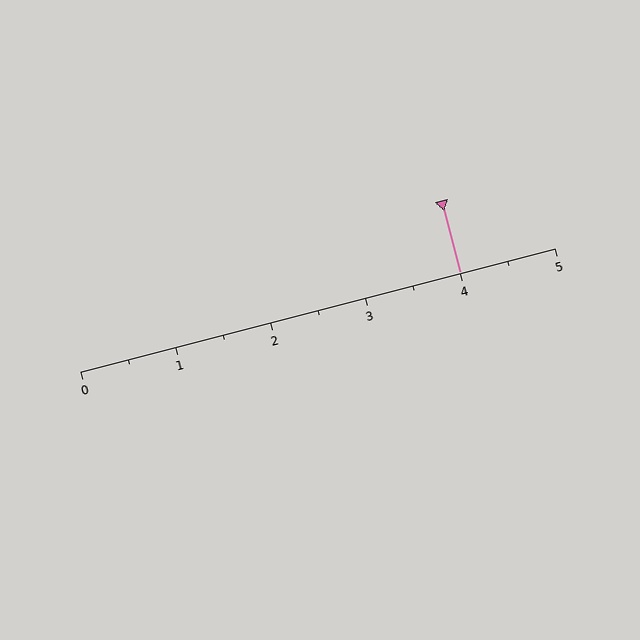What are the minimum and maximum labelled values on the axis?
The axis runs from 0 to 5.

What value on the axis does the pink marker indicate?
The marker indicates approximately 4.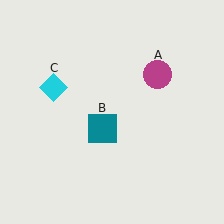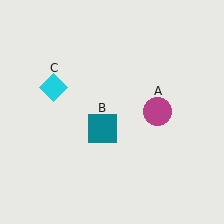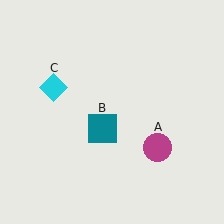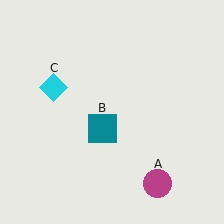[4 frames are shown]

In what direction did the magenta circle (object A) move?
The magenta circle (object A) moved down.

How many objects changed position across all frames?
1 object changed position: magenta circle (object A).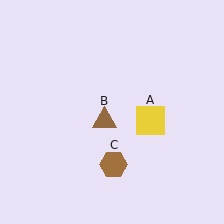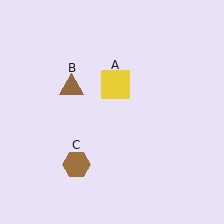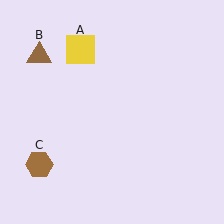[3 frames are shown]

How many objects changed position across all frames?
3 objects changed position: yellow square (object A), brown triangle (object B), brown hexagon (object C).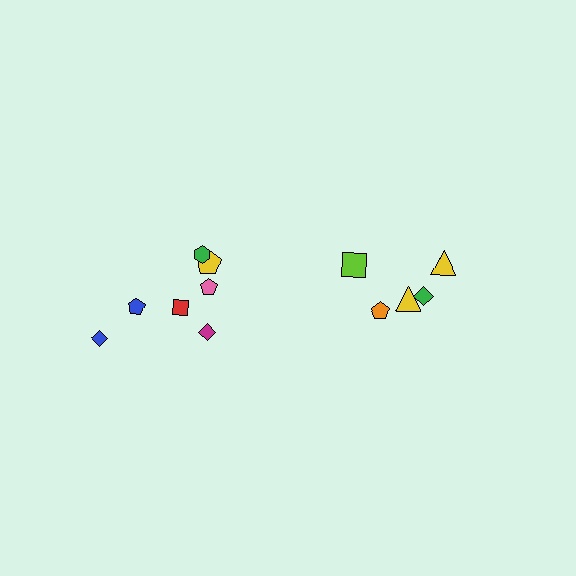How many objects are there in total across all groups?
There are 12 objects.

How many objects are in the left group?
There are 7 objects.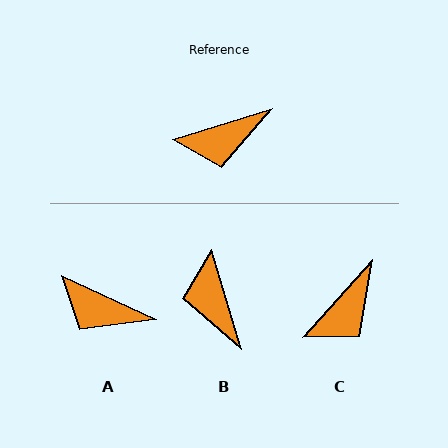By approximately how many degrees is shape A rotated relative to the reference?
Approximately 41 degrees clockwise.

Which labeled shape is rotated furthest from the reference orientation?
B, about 90 degrees away.